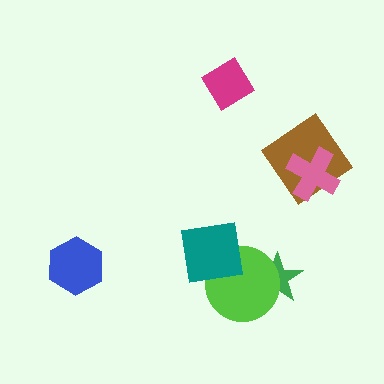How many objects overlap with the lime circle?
2 objects overlap with the lime circle.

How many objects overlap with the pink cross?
1 object overlaps with the pink cross.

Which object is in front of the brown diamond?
The pink cross is in front of the brown diamond.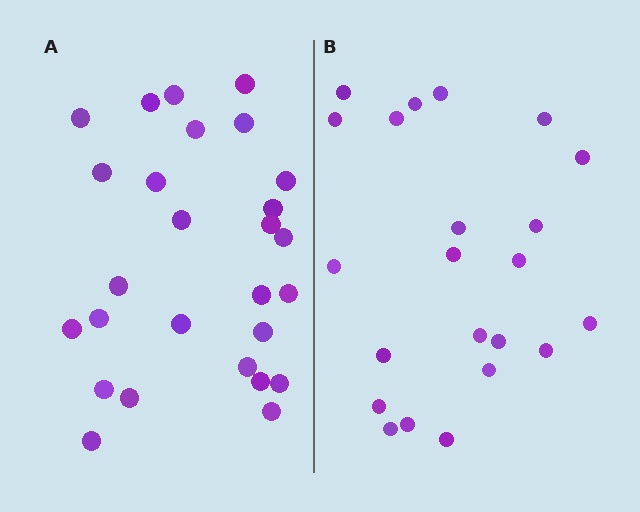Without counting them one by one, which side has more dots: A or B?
Region A (the left region) has more dots.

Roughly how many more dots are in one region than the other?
Region A has about 5 more dots than region B.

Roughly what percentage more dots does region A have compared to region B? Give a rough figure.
About 25% more.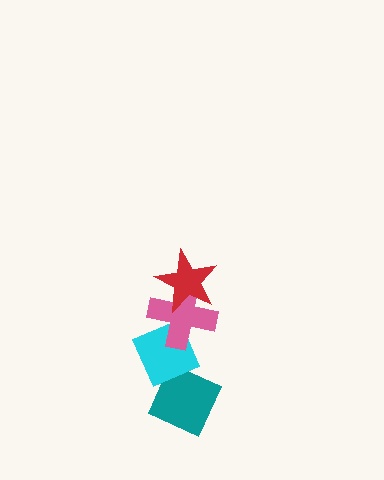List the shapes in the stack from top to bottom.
From top to bottom: the red star, the pink cross, the cyan diamond, the teal diamond.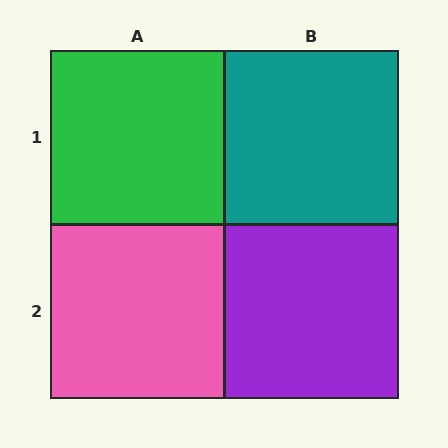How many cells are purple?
1 cell is purple.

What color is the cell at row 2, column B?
Purple.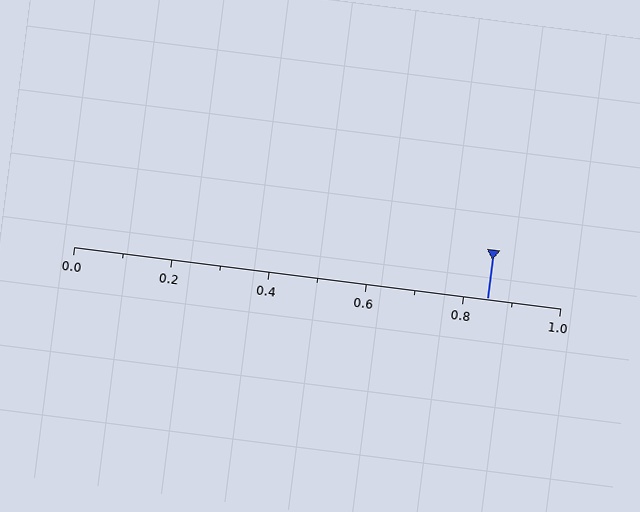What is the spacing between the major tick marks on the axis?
The major ticks are spaced 0.2 apart.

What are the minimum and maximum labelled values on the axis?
The axis runs from 0.0 to 1.0.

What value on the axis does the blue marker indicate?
The marker indicates approximately 0.85.